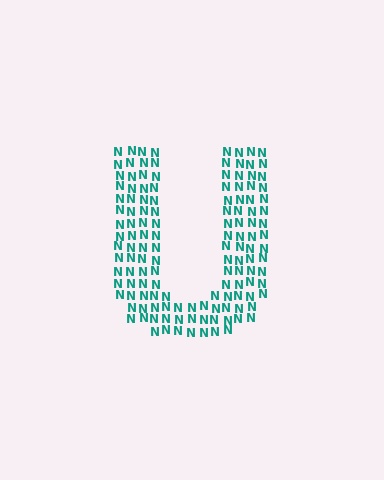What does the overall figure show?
The overall figure shows the letter U.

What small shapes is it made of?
It is made of small letter N's.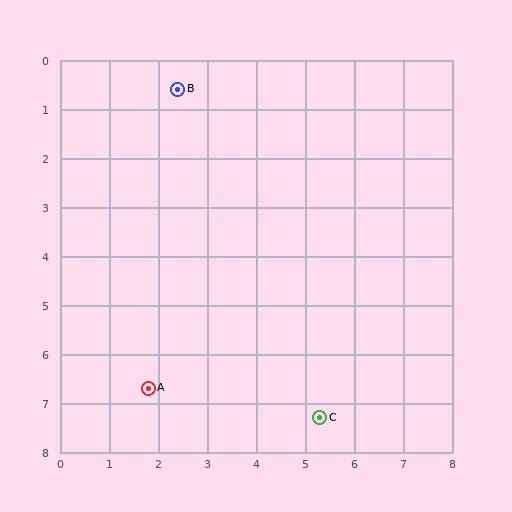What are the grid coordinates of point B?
Point B is at approximately (2.4, 0.6).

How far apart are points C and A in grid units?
Points C and A are about 3.6 grid units apart.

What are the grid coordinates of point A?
Point A is at approximately (1.8, 6.7).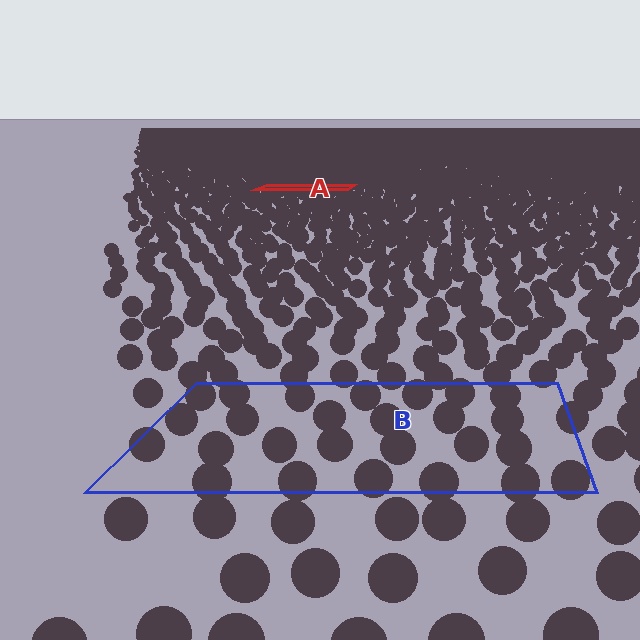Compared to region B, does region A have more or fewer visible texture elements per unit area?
Region A has more texture elements per unit area — they are packed more densely because it is farther away.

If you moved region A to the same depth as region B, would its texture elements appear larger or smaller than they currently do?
They would appear larger. At a closer depth, the same texture elements are projected at a bigger on-screen size.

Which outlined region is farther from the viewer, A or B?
Region A is farther from the viewer — the texture elements inside it appear smaller and more densely packed.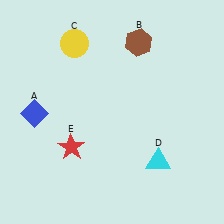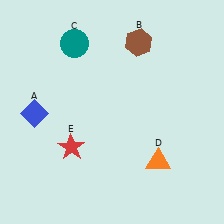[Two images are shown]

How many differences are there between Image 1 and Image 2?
There are 2 differences between the two images.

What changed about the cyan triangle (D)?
In Image 1, D is cyan. In Image 2, it changed to orange.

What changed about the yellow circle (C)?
In Image 1, C is yellow. In Image 2, it changed to teal.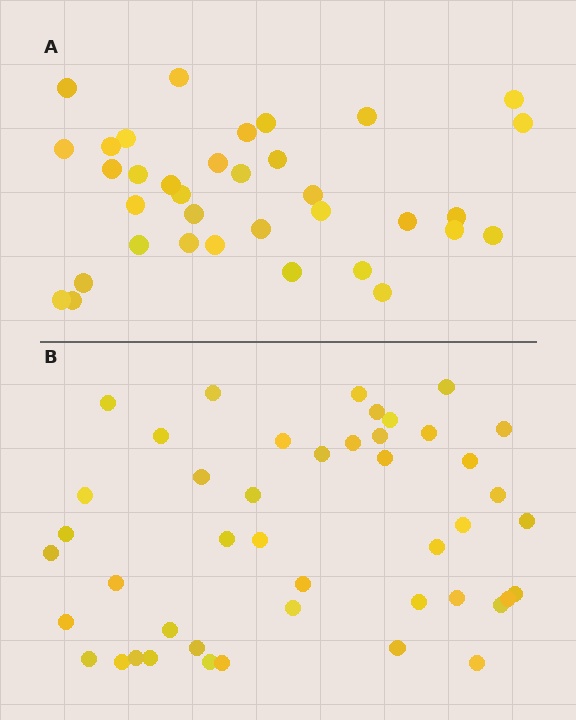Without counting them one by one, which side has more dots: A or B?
Region B (the bottom region) has more dots.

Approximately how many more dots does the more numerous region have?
Region B has roughly 10 or so more dots than region A.